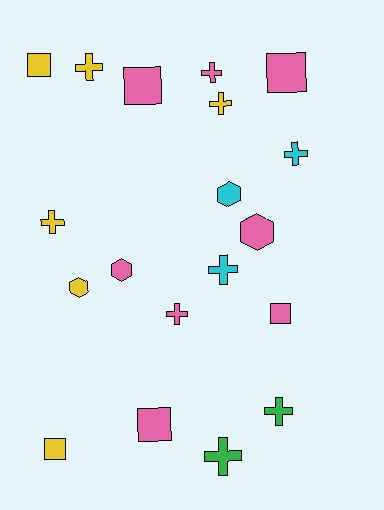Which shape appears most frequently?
Cross, with 9 objects.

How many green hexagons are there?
There are no green hexagons.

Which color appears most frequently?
Pink, with 8 objects.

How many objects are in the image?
There are 19 objects.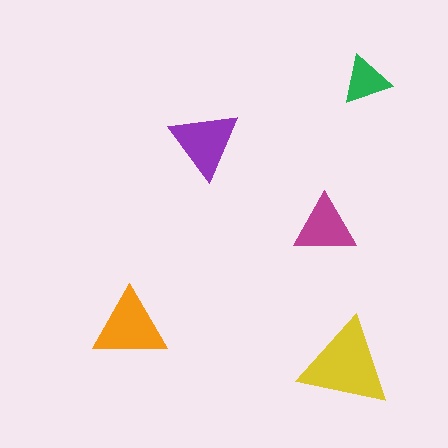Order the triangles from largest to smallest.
the yellow one, the orange one, the purple one, the magenta one, the green one.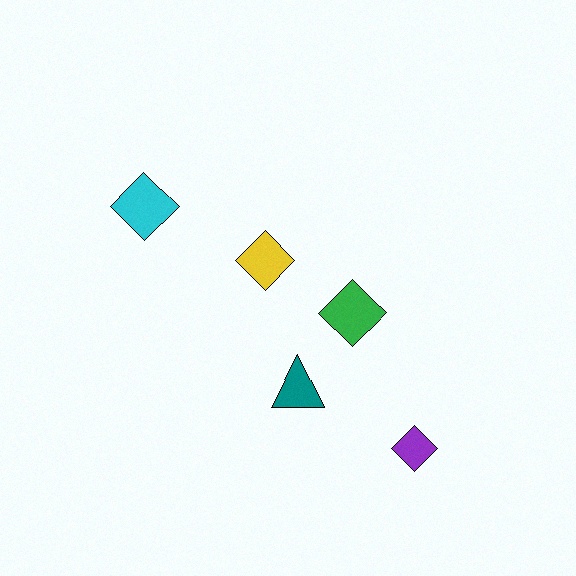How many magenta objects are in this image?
There are no magenta objects.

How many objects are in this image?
There are 5 objects.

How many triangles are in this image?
There is 1 triangle.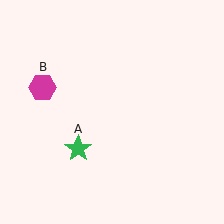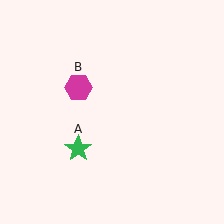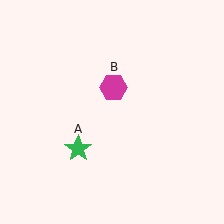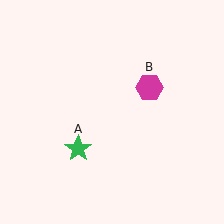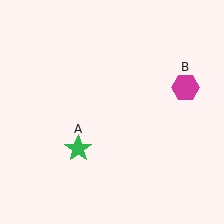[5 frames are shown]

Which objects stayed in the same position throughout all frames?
Green star (object A) remained stationary.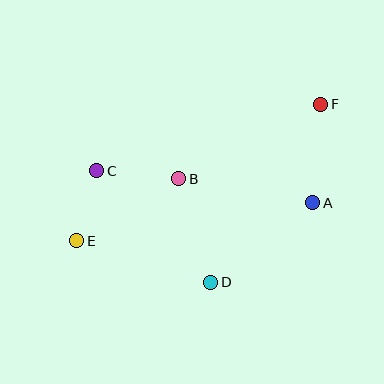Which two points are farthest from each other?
Points E and F are farthest from each other.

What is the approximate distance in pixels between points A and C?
The distance between A and C is approximately 219 pixels.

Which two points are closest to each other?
Points C and E are closest to each other.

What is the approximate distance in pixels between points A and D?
The distance between A and D is approximately 130 pixels.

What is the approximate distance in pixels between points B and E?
The distance between B and E is approximately 119 pixels.